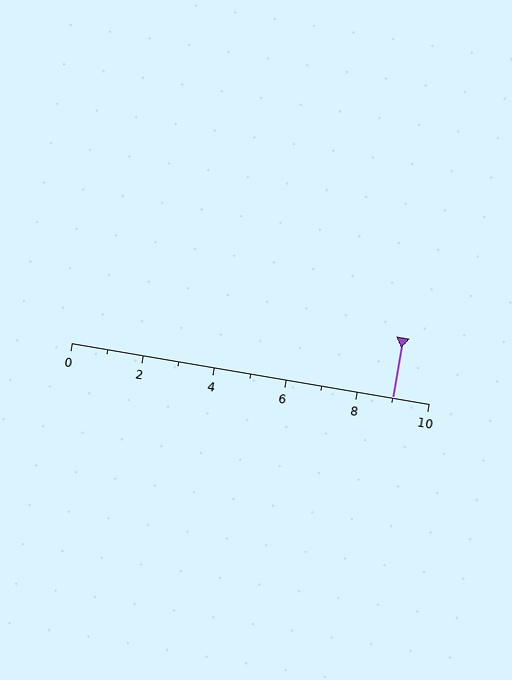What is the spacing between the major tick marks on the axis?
The major ticks are spaced 2 apart.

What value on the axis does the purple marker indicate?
The marker indicates approximately 9.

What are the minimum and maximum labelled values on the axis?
The axis runs from 0 to 10.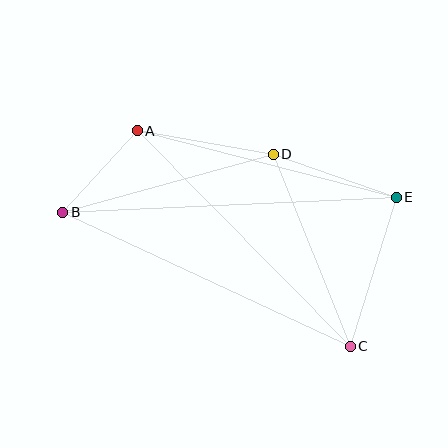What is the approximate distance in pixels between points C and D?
The distance between C and D is approximately 207 pixels.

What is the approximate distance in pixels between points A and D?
The distance between A and D is approximately 138 pixels.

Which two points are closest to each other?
Points A and B are closest to each other.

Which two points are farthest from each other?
Points B and E are farthest from each other.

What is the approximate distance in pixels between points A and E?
The distance between A and E is approximately 268 pixels.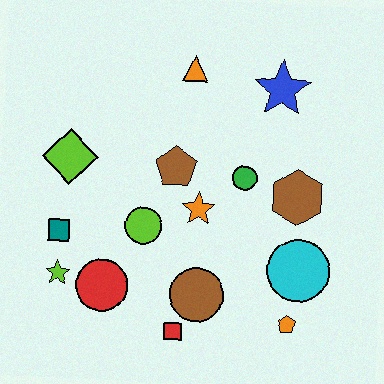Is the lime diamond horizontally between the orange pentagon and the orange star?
No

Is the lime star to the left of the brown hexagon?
Yes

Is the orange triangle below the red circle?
No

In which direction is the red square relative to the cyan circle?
The red square is to the left of the cyan circle.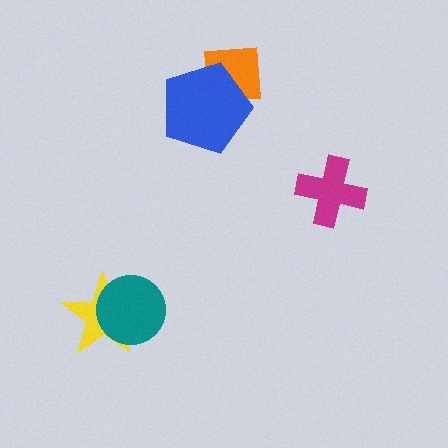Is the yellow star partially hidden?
Yes, it is partially covered by another shape.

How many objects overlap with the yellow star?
1 object overlaps with the yellow star.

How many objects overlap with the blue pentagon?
1 object overlaps with the blue pentagon.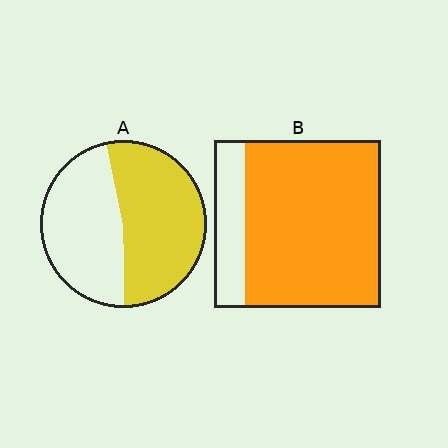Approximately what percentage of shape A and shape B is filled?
A is approximately 55% and B is approximately 80%.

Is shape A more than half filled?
Roughly half.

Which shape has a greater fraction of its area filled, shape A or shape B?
Shape B.